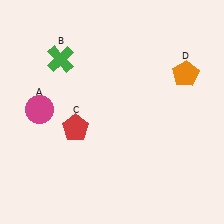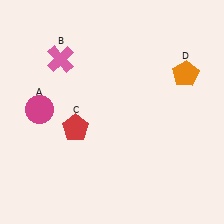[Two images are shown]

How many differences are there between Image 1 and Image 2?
There is 1 difference between the two images.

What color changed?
The cross (B) changed from green in Image 1 to pink in Image 2.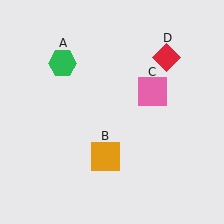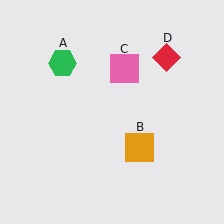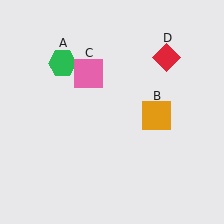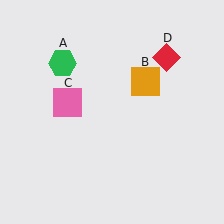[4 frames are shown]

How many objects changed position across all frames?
2 objects changed position: orange square (object B), pink square (object C).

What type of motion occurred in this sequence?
The orange square (object B), pink square (object C) rotated counterclockwise around the center of the scene.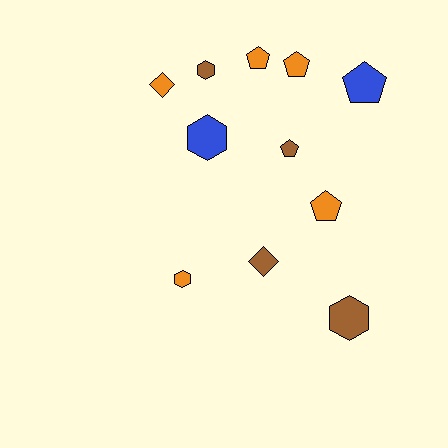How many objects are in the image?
There are 11 objects.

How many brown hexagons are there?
There are 2 brown hexagons.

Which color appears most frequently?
Orange, with 5 objects.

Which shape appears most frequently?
Pentagon, with 5 objects.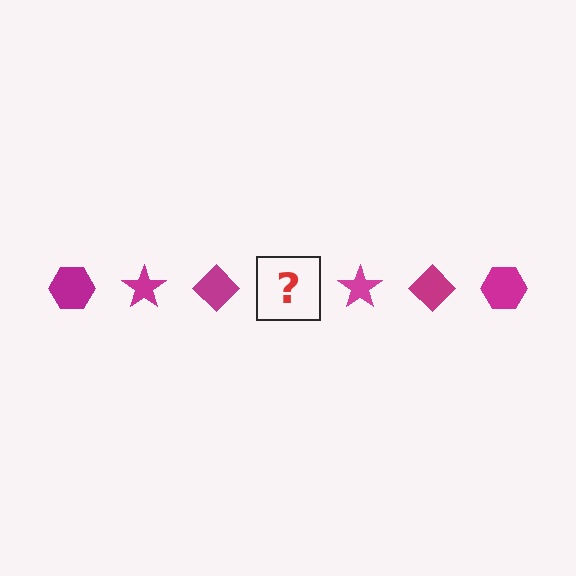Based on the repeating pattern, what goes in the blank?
The blank should be a magenta hexagon.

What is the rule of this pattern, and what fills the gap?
The rule is that the pattern cycles through hexagon, star, diamond shapes in magenta. The gap should be filled with a magenta hexagon.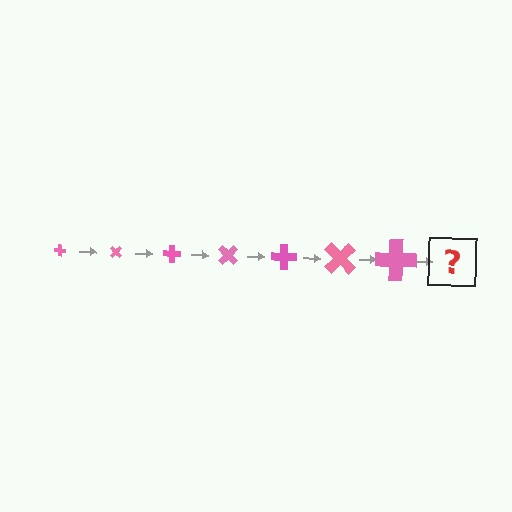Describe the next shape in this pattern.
It should be a cross, larger than the previous one and rotated 315 degrees from the start.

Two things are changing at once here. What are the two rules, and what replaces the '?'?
The two rules are that the cross grows larger each step and it rotates 45 degrees each step. The '?' should be a cross, larger than the previous one and rotated 315 degrees from the start.